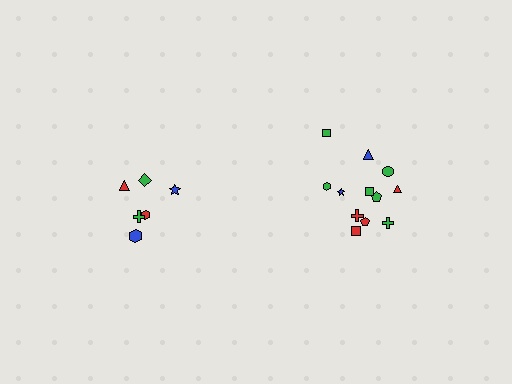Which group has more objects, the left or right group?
The right group.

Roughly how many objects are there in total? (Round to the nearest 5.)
Roughly 20 objects in total.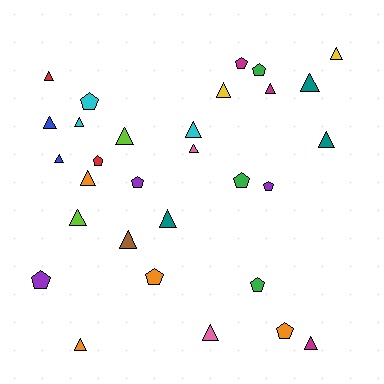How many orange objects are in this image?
There are 4 orange objects.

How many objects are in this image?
There are 30 objects.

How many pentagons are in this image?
There are 11 pentagons.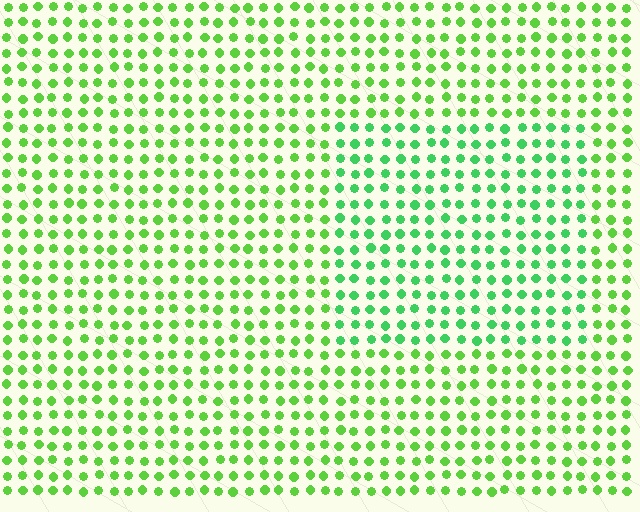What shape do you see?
I see a rectangle.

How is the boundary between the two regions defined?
The boundary is defined purely by a slight shift in hue (about 26 degrees). Spacing, size, and orientation are identical on both sides.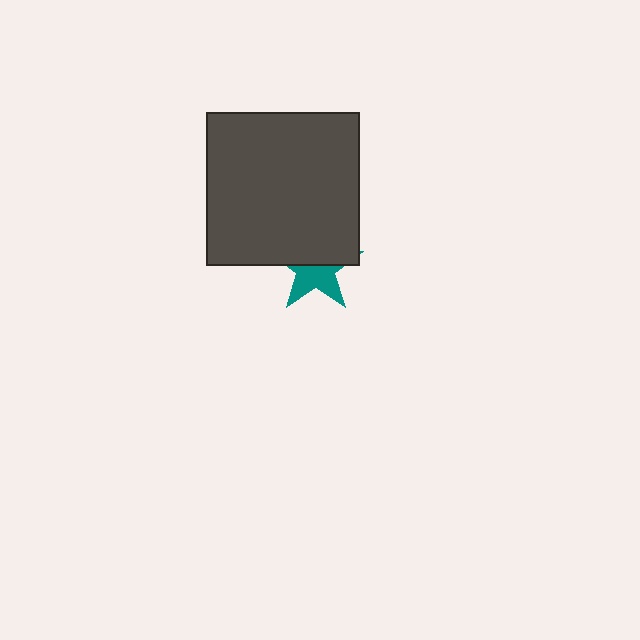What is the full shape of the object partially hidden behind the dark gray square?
The partially hidden object is a teal star.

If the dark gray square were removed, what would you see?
You would see the complete teal star.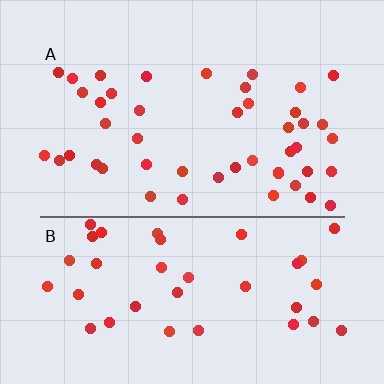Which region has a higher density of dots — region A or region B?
A (the top).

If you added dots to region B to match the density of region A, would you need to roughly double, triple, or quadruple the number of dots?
Approximately double.